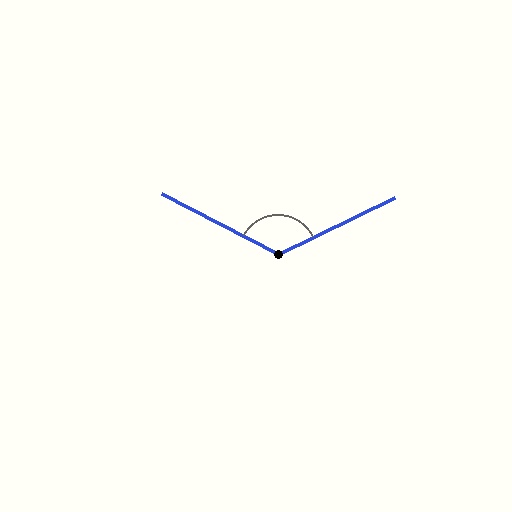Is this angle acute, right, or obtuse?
It is obtuse.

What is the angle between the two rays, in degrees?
Approximately 127 degrees.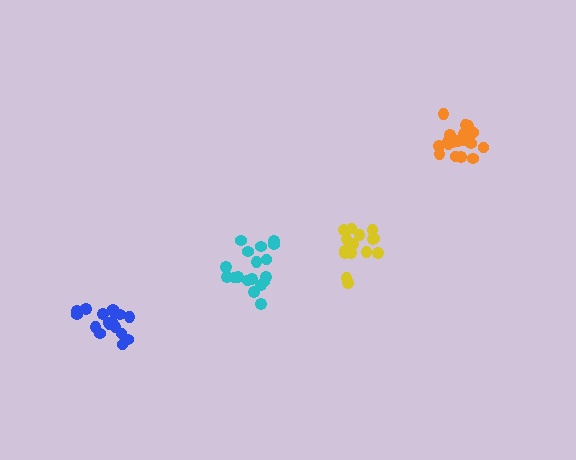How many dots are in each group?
Group 1: 16 dots, Group 2: 18 dots, Group 3: 17 dots, Group 4: 19 dots (70 total).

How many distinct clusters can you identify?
There are 4 distinct clusters.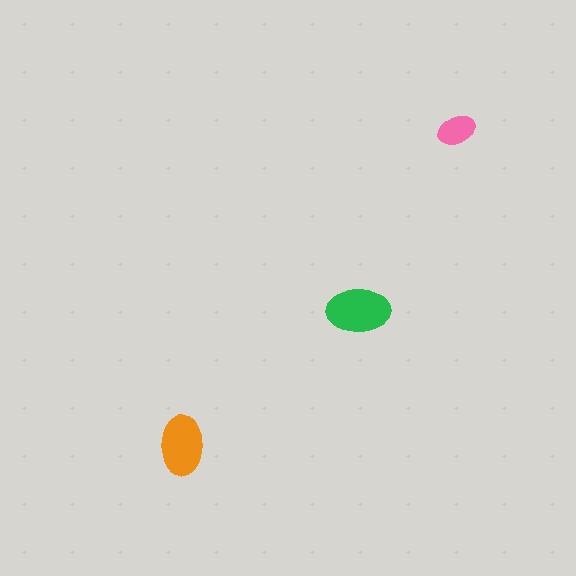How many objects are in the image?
There are 3 objects in the image.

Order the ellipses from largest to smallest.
the green one, the orange one, the pink one.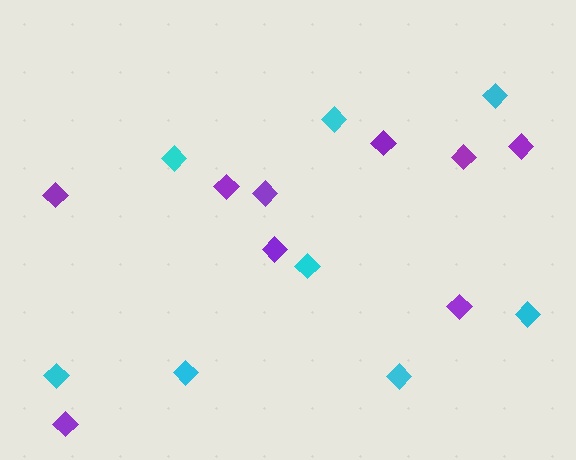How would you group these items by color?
There are 2 groups: one group of cyan diamonds (8) and one group of purple diamonds (9).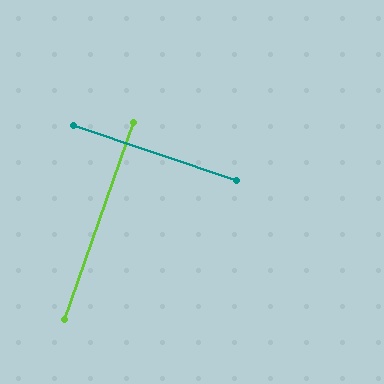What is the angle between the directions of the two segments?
Approximately 90 degrees.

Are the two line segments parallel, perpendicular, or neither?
Perpendicular — they meet at approximately 90°.